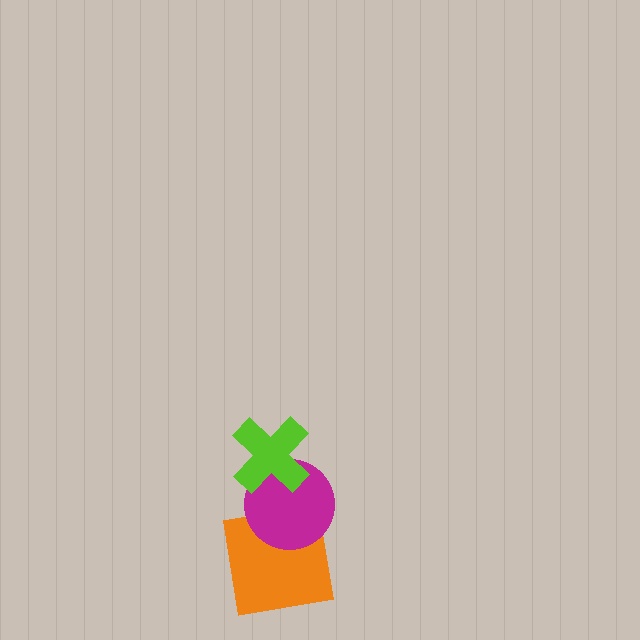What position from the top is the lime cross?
The lime cross is 1st from the top.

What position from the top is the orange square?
The orange square is 3rd from the top.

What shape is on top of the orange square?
The magenta circle is on top of the orange square.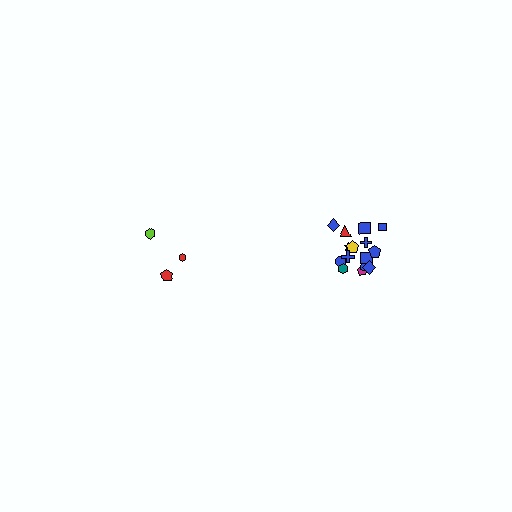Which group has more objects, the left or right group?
The right group.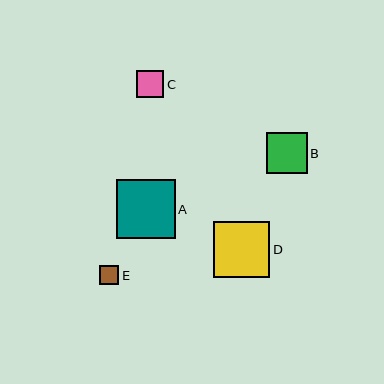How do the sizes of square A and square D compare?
Square A and square D are approximately the same size.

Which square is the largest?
Square A is the largest with a size of approximately 59 pixels.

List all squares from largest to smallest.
From largest to smallest: A, D, B, C, E.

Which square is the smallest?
Square E is the smallest with a size of approximately 19 pixels.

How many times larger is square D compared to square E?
Square D is approximately 3.0 times the size of square E.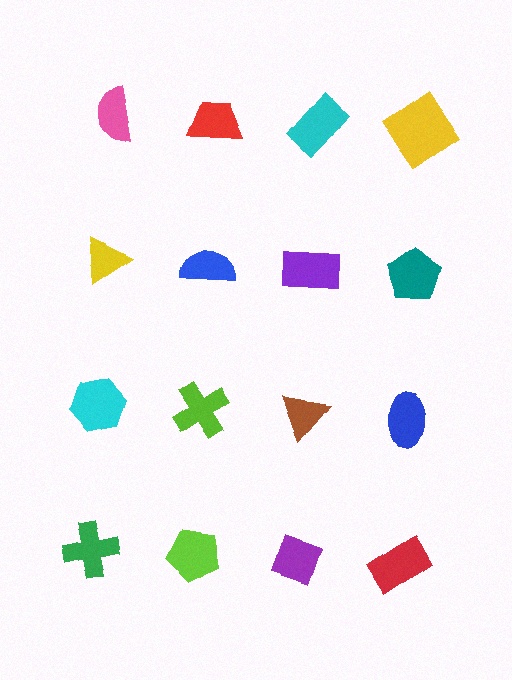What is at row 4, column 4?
A red rectangle.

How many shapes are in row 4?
4 shapes.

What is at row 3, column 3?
A brown triangle.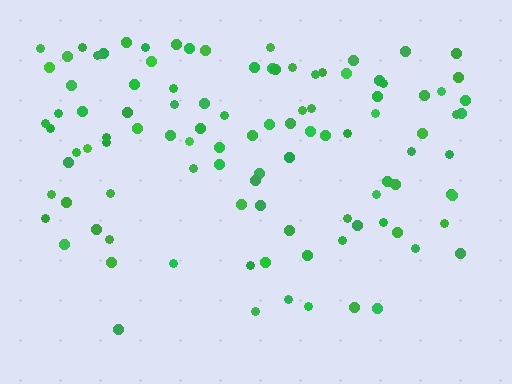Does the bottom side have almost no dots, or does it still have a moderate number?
Still a moderate number, just noticeably fewer than the top.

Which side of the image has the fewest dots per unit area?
The bottom.